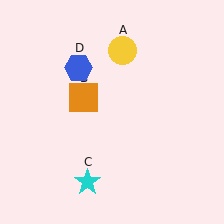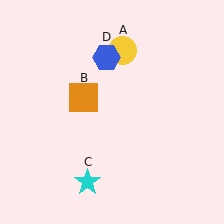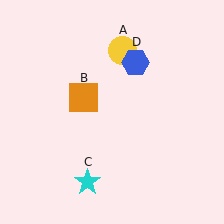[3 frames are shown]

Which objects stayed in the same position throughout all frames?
Yellow circle (object A) and orange square (object B) and cyan star (object C) remained stationary.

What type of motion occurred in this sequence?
The blue hexagon (object D) rotated clockwise around the center of the scene.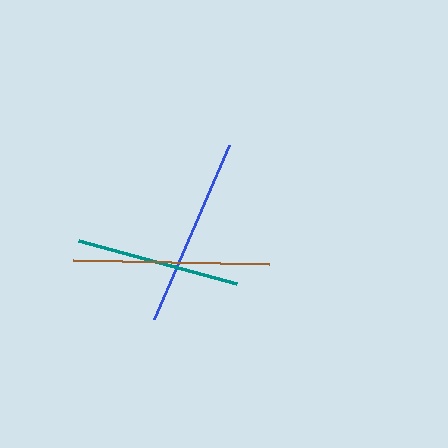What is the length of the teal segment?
The teal segment is approximately 164 pixels long.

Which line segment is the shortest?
The teal line is the shortest at approximately 164 pixels.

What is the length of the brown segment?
The brown segment is approximately 196 pixels long.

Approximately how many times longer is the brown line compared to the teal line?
The brown line is approximately 1.2 times the length of the teal line.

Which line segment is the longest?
The brown line is the longest at approximately 196 pixels.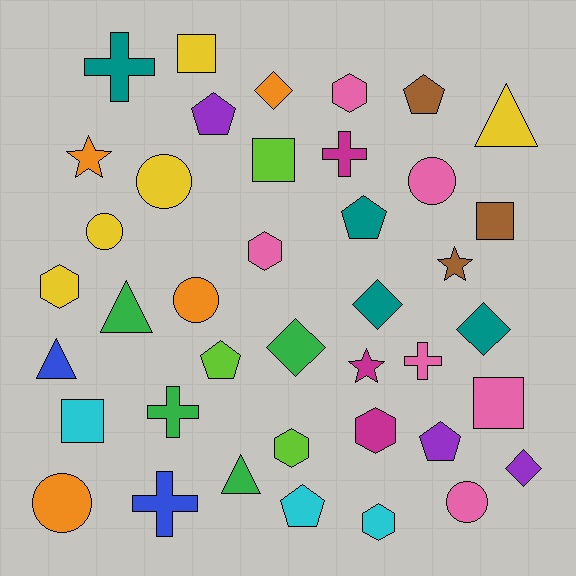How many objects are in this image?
There are 40 objects.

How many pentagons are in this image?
There are 6 pentagons.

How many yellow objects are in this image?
There are 5 yellow objects.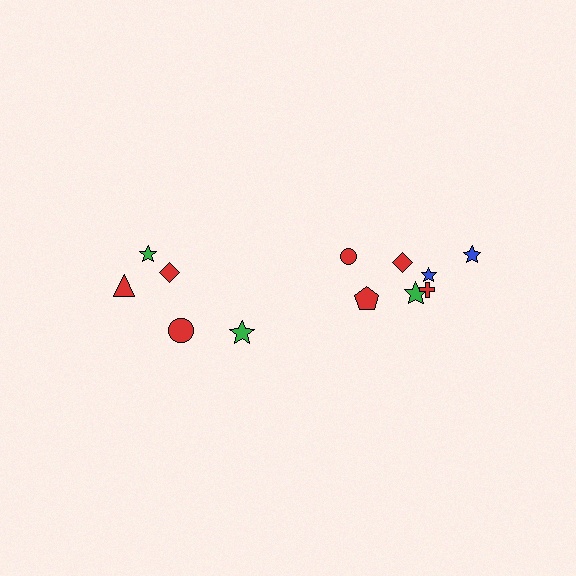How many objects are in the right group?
There are 7 objects.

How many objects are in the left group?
There are 5 objects.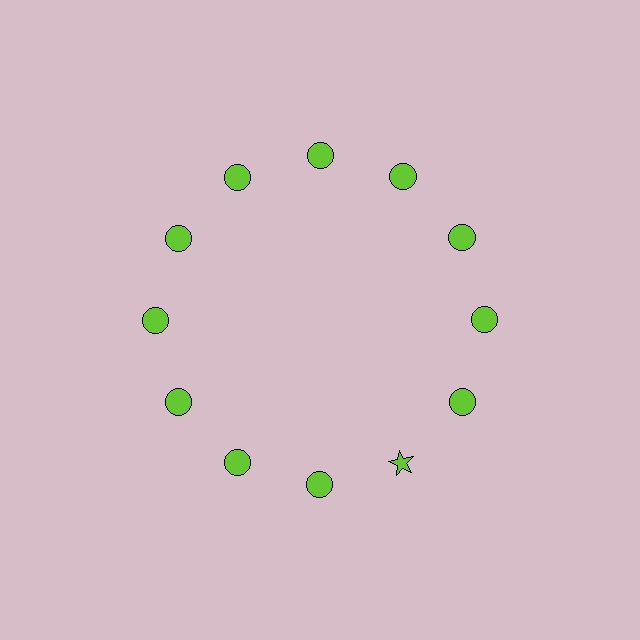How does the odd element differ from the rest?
It has a different shape: star instead of circle.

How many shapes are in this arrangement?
There are 12 shapes arranged in a ring pattern.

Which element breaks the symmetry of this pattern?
The lime star at roughly the 5 o'clock position breaks the symmetry. All other shapes are lime circles.